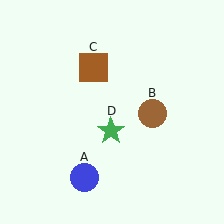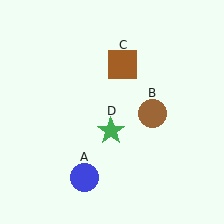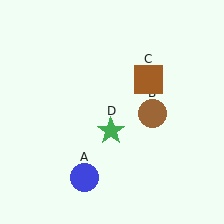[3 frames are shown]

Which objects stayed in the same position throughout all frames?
Blue circle (object A) and brown circle (object B) and green star (object D) remained stationary.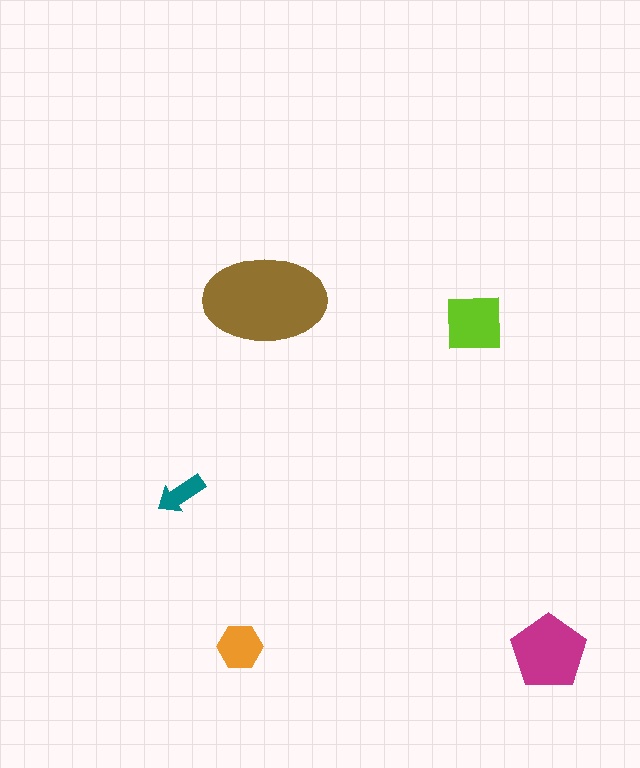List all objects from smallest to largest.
The teal arrow, the orange hexagon, the lime square, the magenta pentagon, the brown ellipse.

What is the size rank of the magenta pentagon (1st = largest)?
2nd.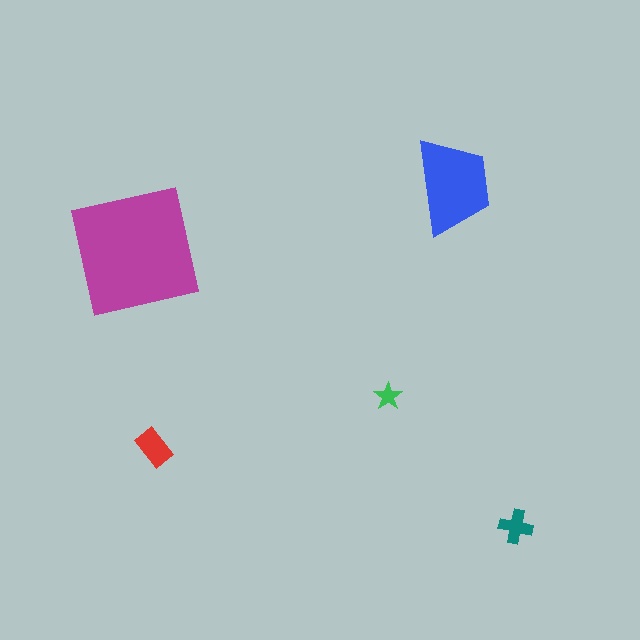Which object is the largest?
The magenta square.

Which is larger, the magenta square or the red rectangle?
The magenta square.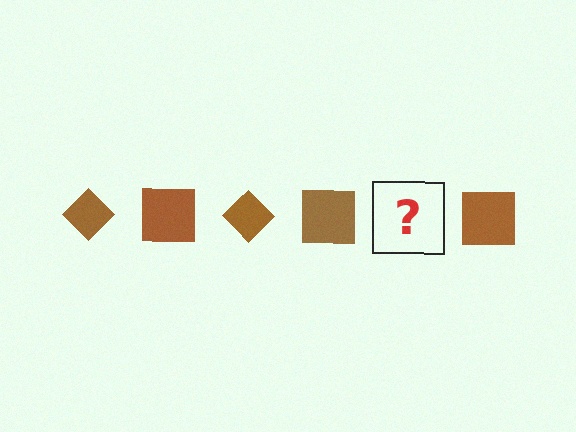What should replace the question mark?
The question mark should be replaced with a brown diamond.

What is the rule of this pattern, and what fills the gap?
The rule is that the pattern cycles through diamond, square shapes in brown. The gap should be filled with a brown diamond.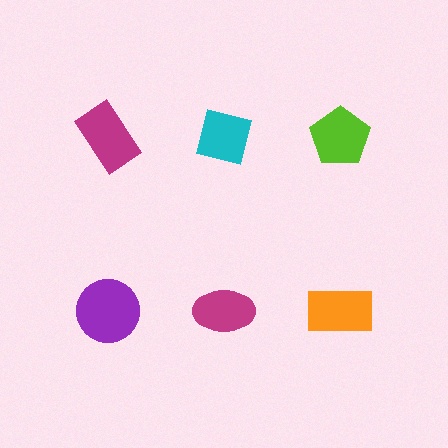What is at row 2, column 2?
A magenta ellipse.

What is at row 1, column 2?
A cyan square.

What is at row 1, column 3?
A lime pentagon.